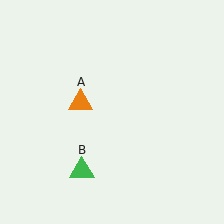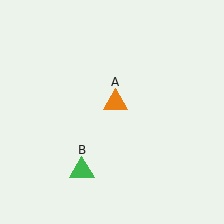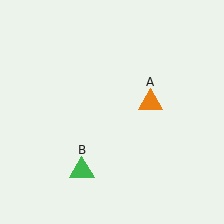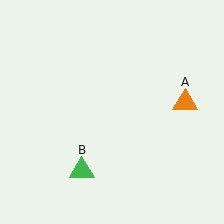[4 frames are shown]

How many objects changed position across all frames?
1 object changed position: orange triangle (object A).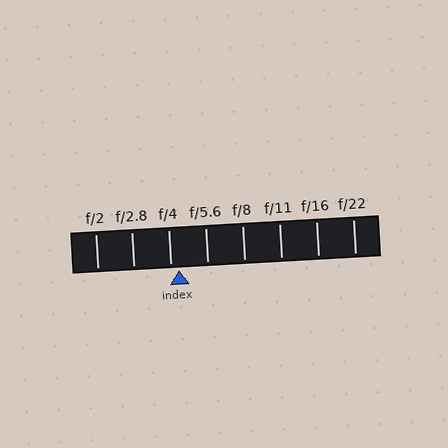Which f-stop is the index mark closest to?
The index mark is closest to f/4.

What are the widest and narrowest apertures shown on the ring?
The widest aperture shown is f/2 and the narrowest is f/22.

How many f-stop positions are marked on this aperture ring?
There are 8 f-stop positions marked.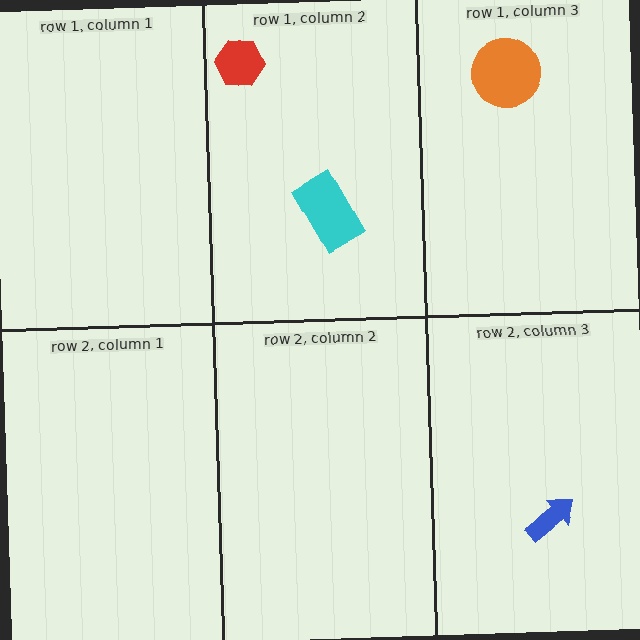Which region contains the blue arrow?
The row 2, column 3 region.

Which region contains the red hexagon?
The row 1, column 2 region.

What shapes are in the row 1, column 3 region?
The orange circle.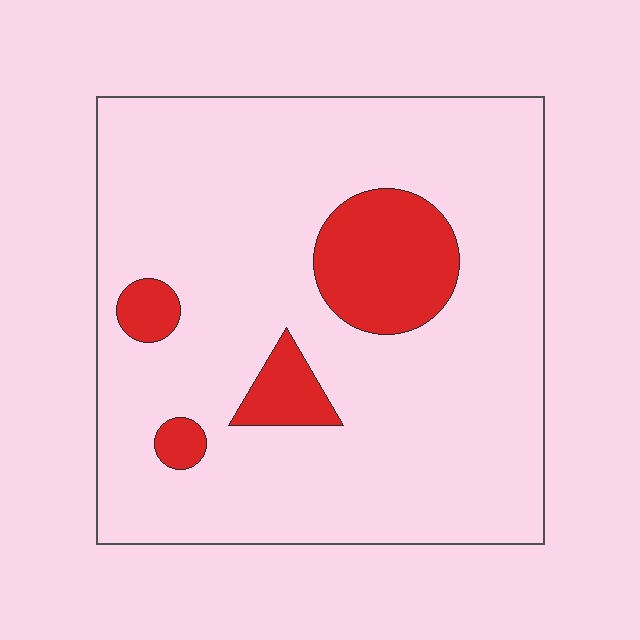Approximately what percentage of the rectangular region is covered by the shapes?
Approximately 15%.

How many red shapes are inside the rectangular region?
4.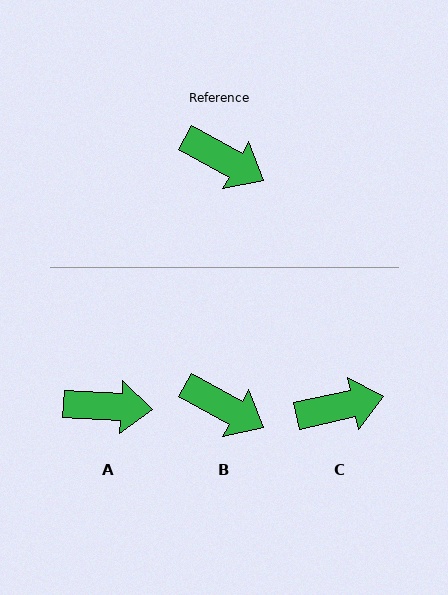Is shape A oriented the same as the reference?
No, it is off by about 25 degrees.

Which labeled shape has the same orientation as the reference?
B.